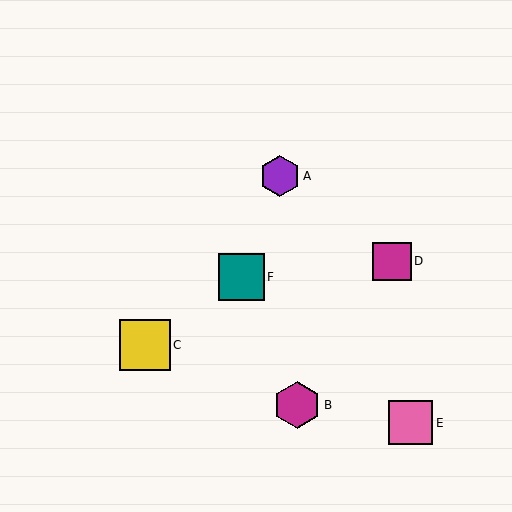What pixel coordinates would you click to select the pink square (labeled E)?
Click at (411, 423) to select the pink square E.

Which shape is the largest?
The yellow square (labeled C) is the largest.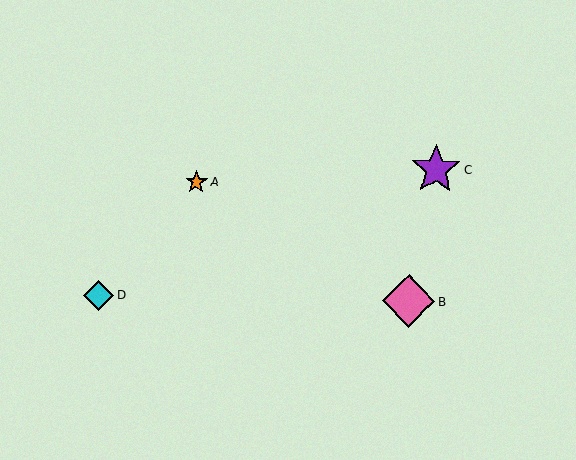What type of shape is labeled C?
Shape C is a purple star.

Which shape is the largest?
The pink diamond (labeled B) is the largest.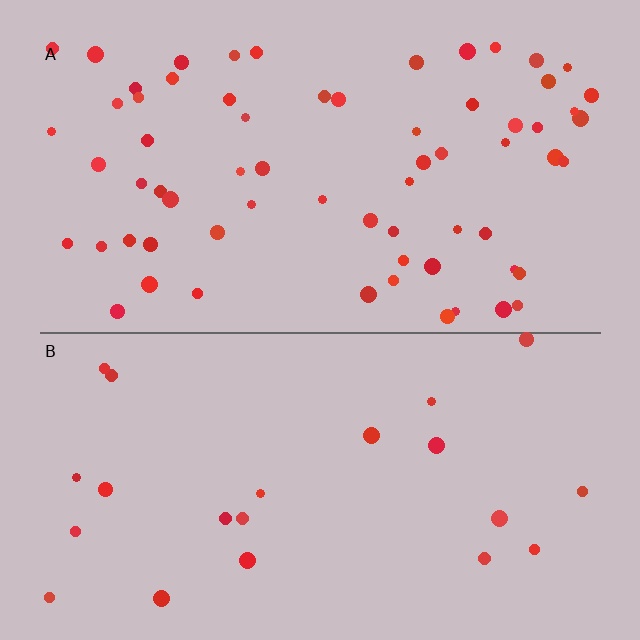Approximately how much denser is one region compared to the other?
Approximately 3.1× — region A over region B.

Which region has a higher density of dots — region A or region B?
A (the top).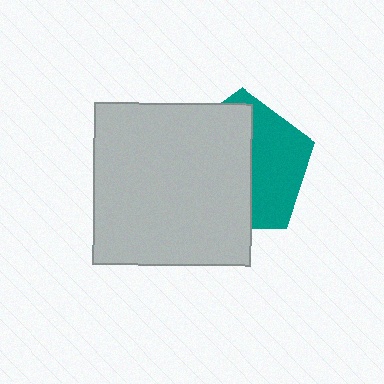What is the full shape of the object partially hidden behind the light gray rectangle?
The partially hidden object is a teal pentagon.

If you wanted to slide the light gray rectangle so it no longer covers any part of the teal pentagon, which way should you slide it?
Slide it left — that is the most direct way to separate the two shapes.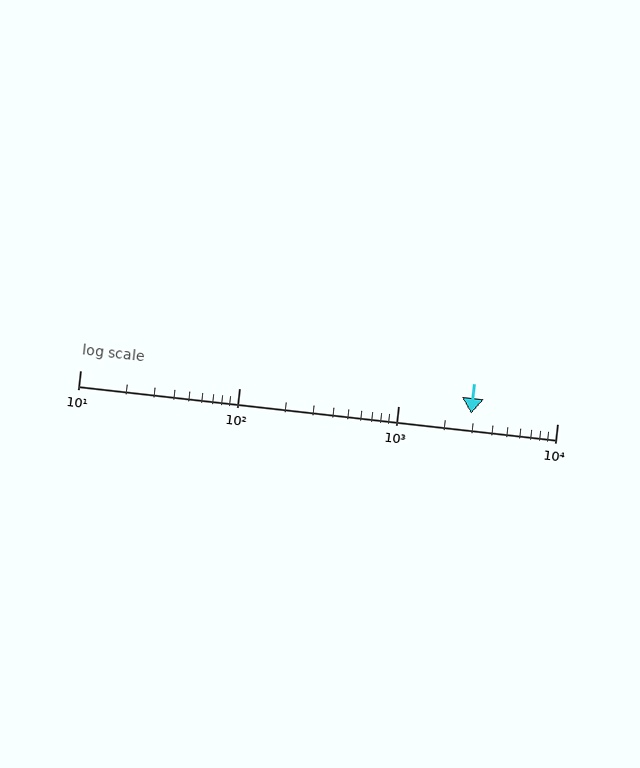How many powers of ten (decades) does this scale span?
The scale spans 3 decades, from 10 to 10000.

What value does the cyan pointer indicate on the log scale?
The pointer indicates approximately 2900.